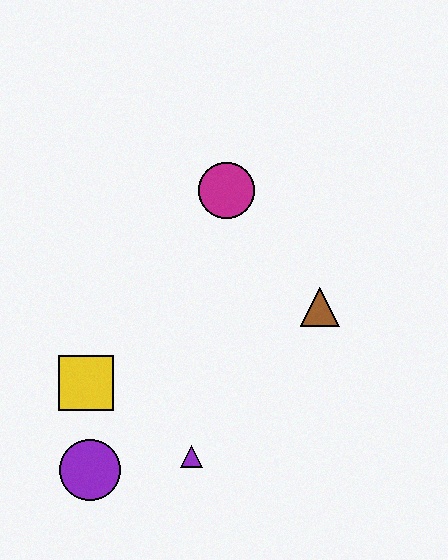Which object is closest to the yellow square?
The purple circle is closest to the yellow square.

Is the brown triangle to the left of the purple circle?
No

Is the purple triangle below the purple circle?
No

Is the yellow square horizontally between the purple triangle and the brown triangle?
No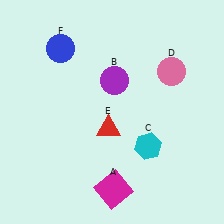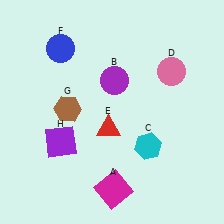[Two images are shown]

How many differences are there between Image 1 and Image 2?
There are 2 differences between the two images.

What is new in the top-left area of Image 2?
A brown hexagon (G) was added in the top-left area of Image 2.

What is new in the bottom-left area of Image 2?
A purple square (H) was added in the bottom-left area of Image 2.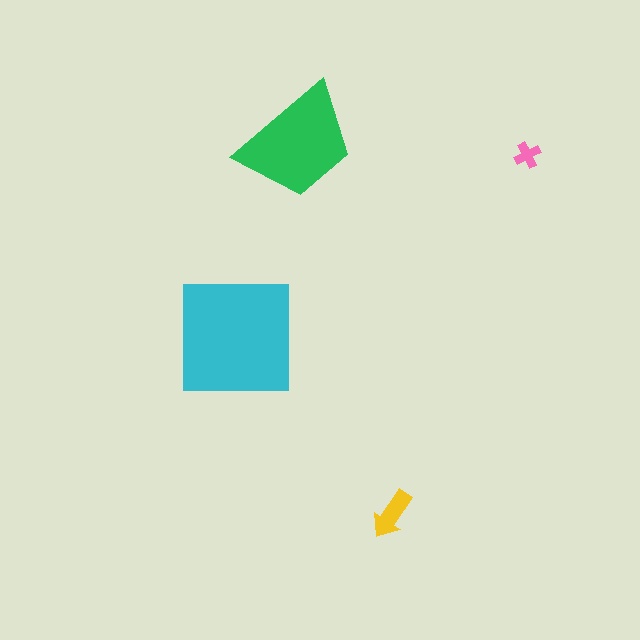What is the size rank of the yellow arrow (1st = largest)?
3rd.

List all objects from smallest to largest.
The pink cross, the yellow arrow, the green trapezoid, the cyan square.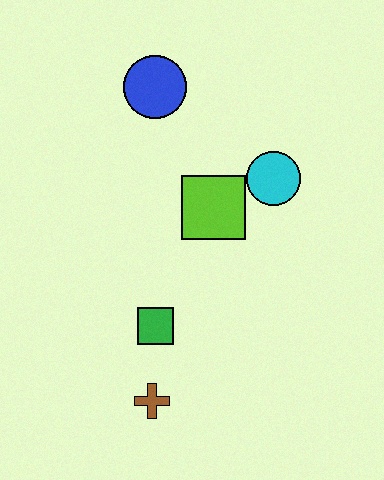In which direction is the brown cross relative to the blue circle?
The brown cross is below the blue circle.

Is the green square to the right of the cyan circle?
No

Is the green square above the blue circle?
No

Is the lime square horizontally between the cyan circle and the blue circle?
Yes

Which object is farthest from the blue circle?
The brown cross is farthest from the blue circle.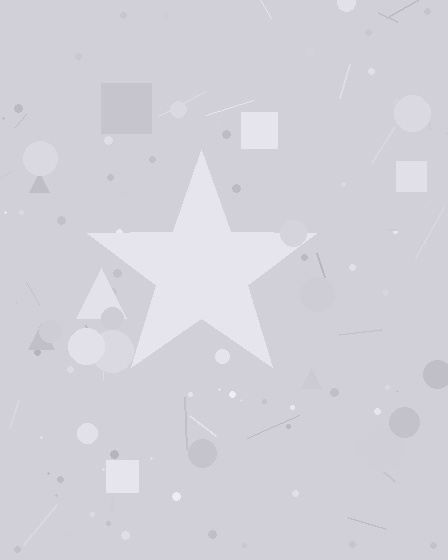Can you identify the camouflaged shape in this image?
The camouflaged shape is a star.